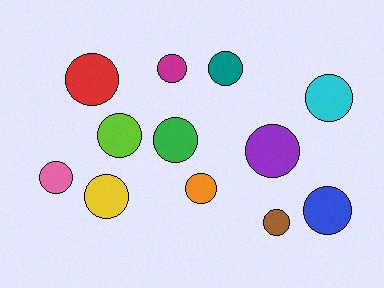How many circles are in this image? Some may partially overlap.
There are 12 circles.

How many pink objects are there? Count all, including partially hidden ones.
There is 1 pink object.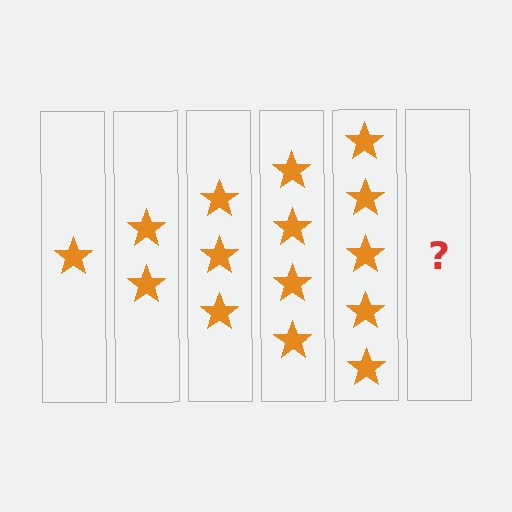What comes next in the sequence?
The next element should be 6 stars.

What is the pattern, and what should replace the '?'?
The pattern is that each step adds one more star. The '?' should be 6 stars.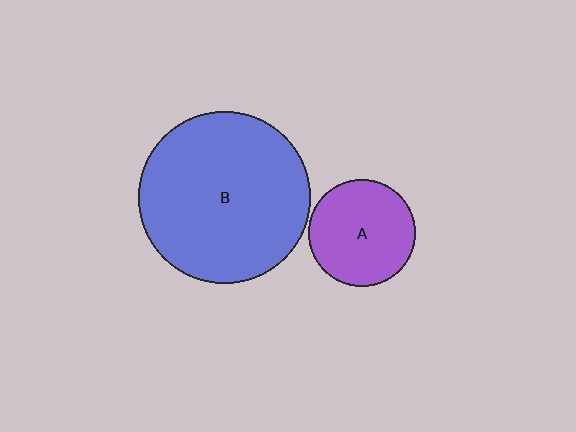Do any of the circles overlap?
No, none of the circles overlap.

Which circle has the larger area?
Circle B (blue).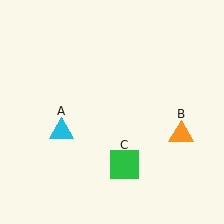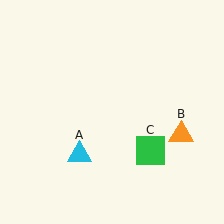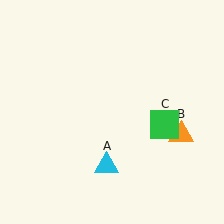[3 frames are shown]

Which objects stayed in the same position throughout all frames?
Orange triangle (object B) remained stationary.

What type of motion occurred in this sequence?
The cyan triangle (object A), green square (object C) rotated counterclockwise around the center of the scene.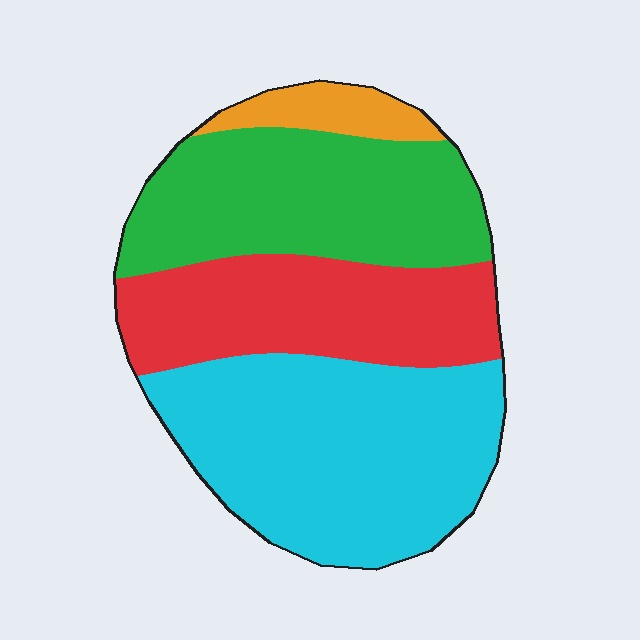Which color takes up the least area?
Orange, at roughly 5%.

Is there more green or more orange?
Green.